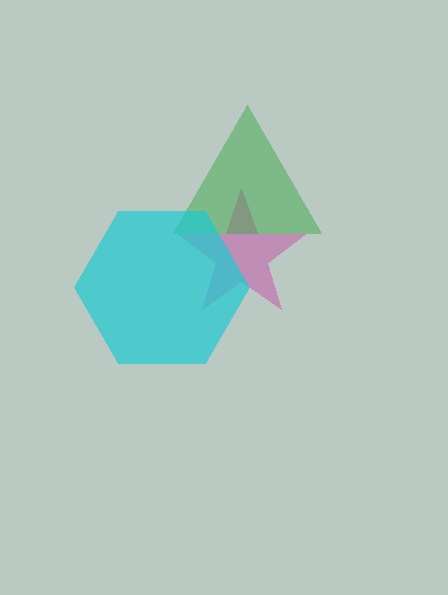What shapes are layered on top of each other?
The layered shapes are: a magenta star, a green triangle, a cyan hexagon.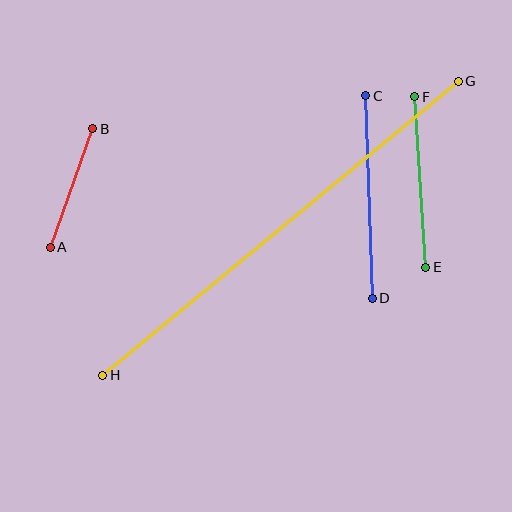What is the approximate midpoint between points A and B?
The midpoint is at approximately (72, 188) pixels.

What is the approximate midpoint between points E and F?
The midpoint is at approximately (420, 182) pixels.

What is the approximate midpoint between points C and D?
The midpoint is at approximately (369, 197) pixels.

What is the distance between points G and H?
The distance is approximately 461 pixels.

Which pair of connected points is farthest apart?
Points G and H are farthest apart.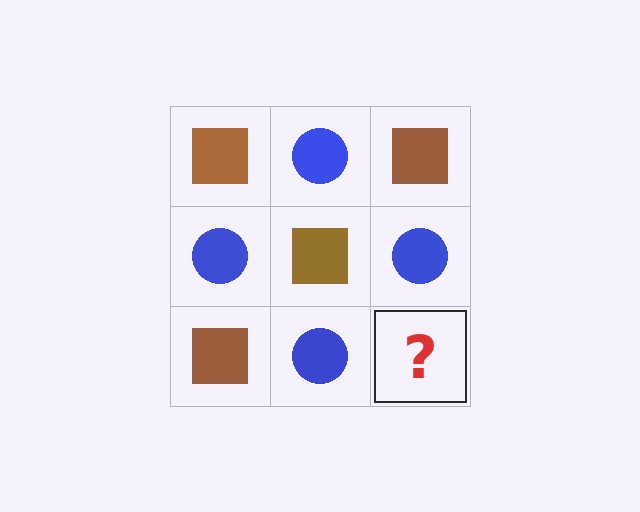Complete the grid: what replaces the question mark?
The question mark should be replaced with a brown square.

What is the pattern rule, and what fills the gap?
The rule is that it alternates brown square and blue circle in a checkerboard pattern. The gap should be filled with a brown square.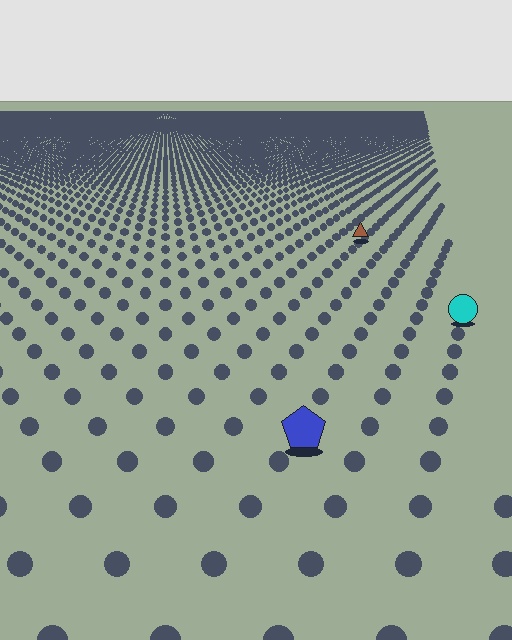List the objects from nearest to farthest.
From nearest to farthest: the blue pentagon, the cyan circle, the brown triangle.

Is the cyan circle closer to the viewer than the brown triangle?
Yes. The cyan circle is closer — you can tell from the texture gradient: the ground texture is coarser near it.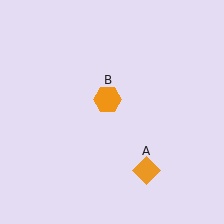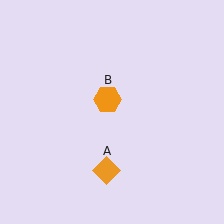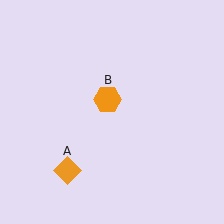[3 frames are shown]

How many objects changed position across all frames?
1 object changed position: orange diamond (object A).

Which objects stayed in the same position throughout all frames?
Orange hexagon (object B) remained stationary.